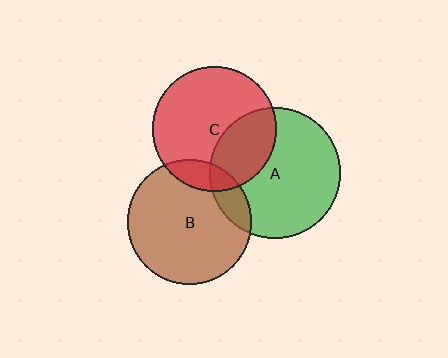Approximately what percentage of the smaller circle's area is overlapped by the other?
Approximately 10%.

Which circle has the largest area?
Circle A (green).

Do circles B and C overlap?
Yes.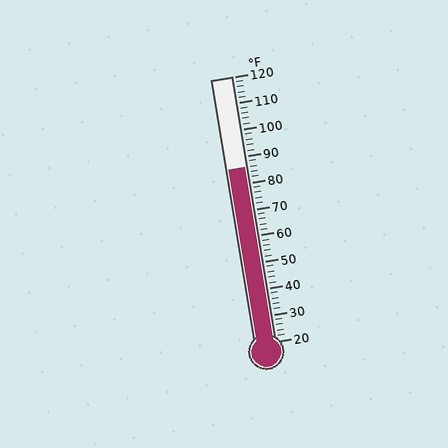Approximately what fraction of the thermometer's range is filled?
The thermometer is filled to approximately 65% of its range.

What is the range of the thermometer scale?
The thermometer scale ranges from 20°F to 120°F.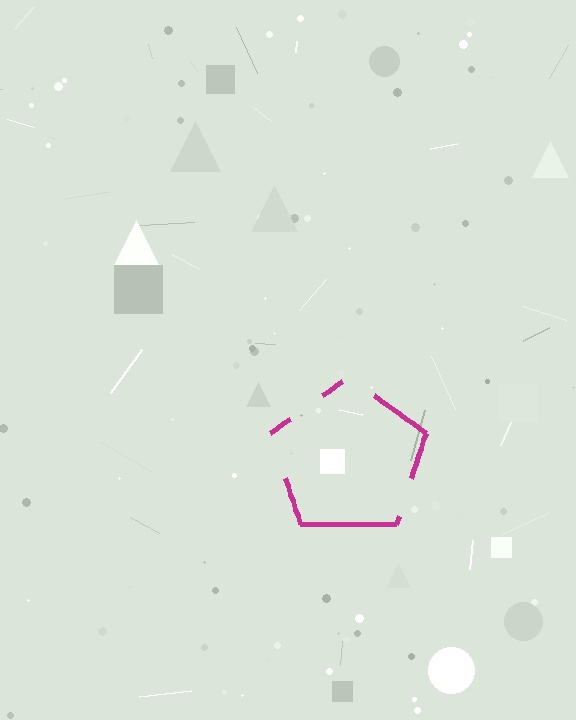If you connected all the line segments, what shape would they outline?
They would outline a pentagon.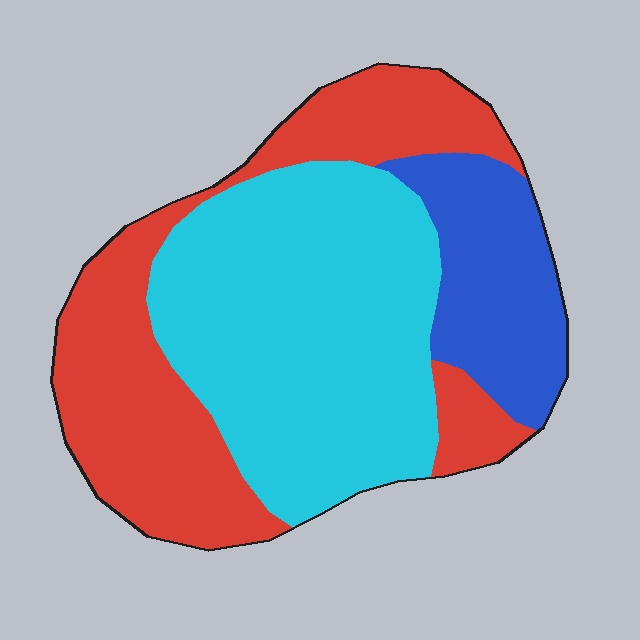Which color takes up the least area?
Blue, at roughly 15%.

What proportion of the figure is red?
Red covers 37% of the figure.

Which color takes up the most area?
Cyan, at roughly 45%.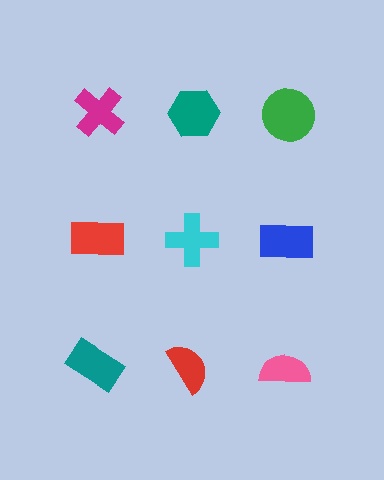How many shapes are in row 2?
3 shapes.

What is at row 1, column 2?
A teal hexagon.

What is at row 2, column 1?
A red rectangle.